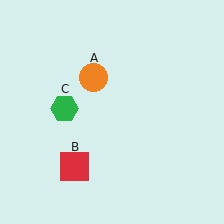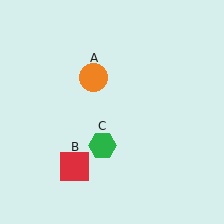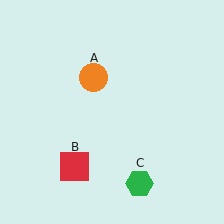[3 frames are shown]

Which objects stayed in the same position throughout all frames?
Orange circle (object A) and red square (object B) remained stationary.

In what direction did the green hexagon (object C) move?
The green hexagon (object C) moved down and to the right.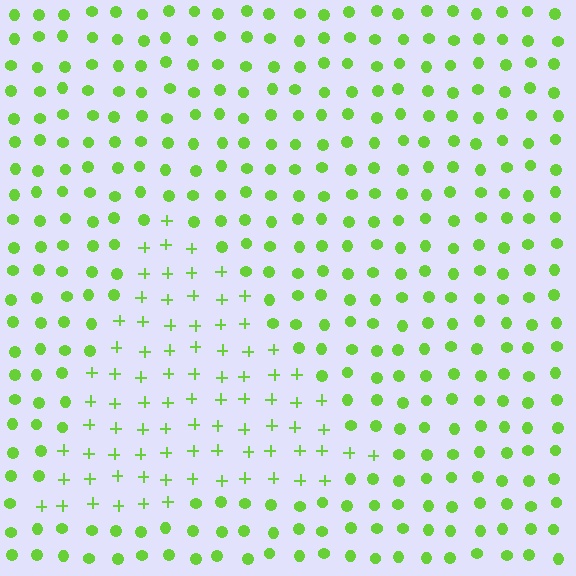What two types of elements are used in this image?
The image uses plus signs inside the triangle region and circles outside it.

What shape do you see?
I see a triangle.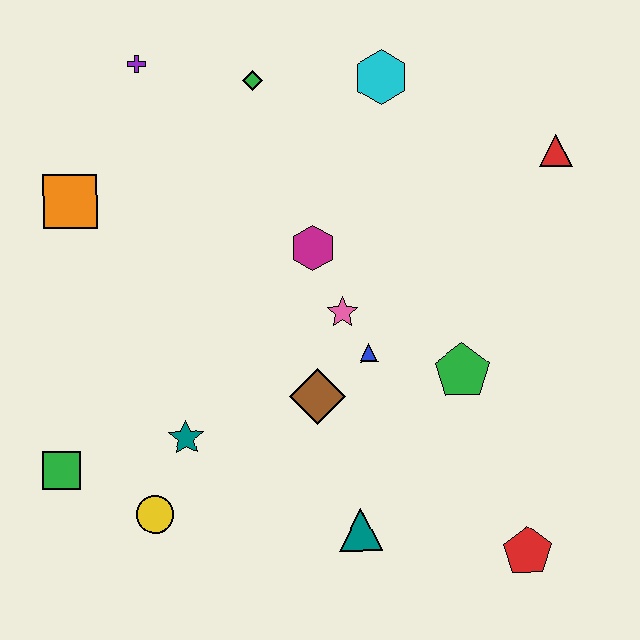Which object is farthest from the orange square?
The red pentagon is farthest from the orange square.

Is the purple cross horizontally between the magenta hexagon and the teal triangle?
No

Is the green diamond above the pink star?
Yes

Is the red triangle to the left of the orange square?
No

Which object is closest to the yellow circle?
The teal star is closest to the yellow circle.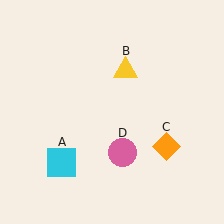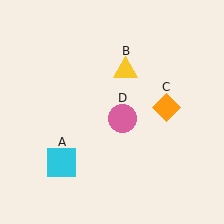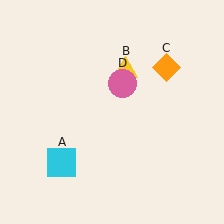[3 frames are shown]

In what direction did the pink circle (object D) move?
The pink circle (object D) moved up.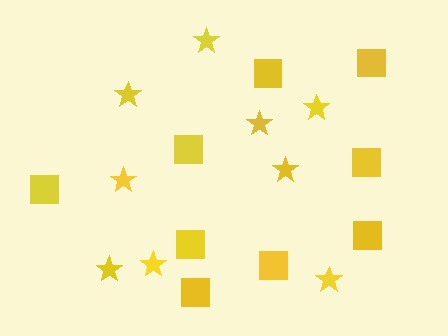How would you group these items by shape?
There are 2 groups: one group of stars (9) and one group of squares (9).